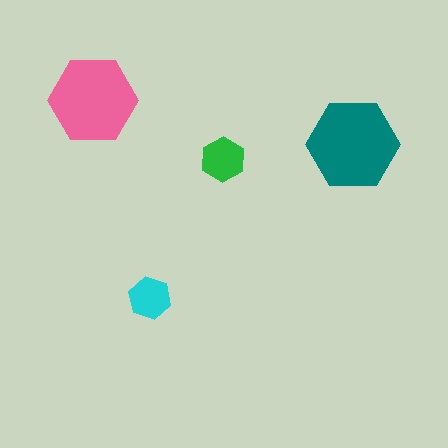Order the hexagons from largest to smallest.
the teal one, the pink one, the green one, the cyan one.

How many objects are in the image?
There are 4 objects in the image.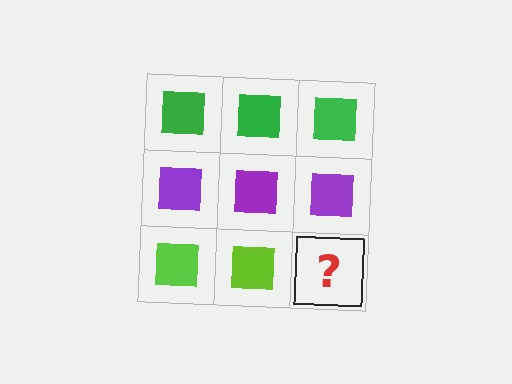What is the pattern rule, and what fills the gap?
The rule is that each row has a consistent color. The gap should be filled with a lime square.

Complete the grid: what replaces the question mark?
The question mark should be replaced with a lime square.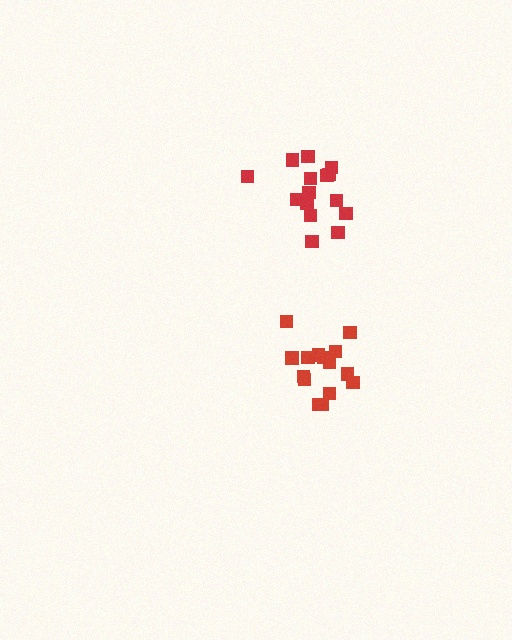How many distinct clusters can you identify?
There are 2 distinct clusters.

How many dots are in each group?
Group 1: 16 dots, Group 2: 15 dots (31 total).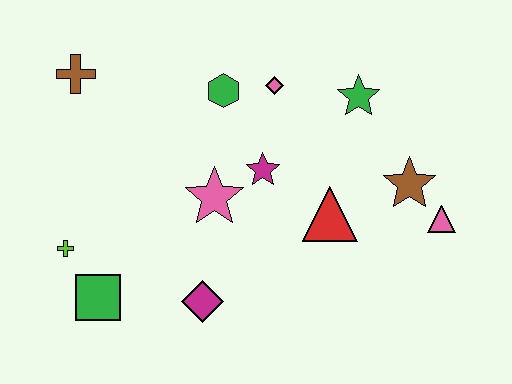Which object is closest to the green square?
The lime cross is closest to the green square.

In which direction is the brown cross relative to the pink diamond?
The brown cross is to the left of the pink diamond.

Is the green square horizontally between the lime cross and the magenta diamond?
Yes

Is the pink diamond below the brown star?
No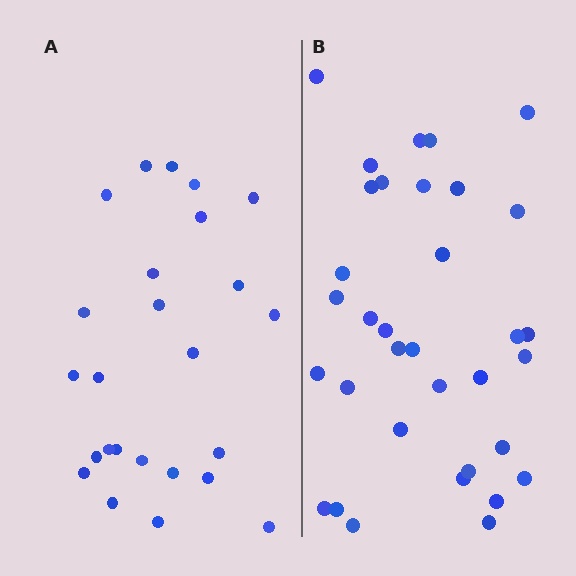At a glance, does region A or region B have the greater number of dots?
Region B (the right region) has more dots.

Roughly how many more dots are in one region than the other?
Region B has roughly 8 or so more dots than region A.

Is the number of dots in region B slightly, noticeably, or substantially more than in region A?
Region B has noticeably more, but not dramatically so. The ratio is roughly 1.4 to 1.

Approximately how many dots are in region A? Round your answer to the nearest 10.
About 20 dots. (The exact count is 25, which rounds to 20.)